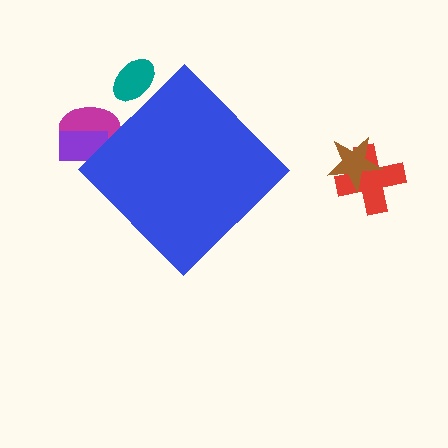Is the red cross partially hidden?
No, the red cross is fully visible.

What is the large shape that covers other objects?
A blue diamond.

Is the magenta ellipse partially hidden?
Yes, the magenta ellipse is partially hidden behind the blue diamond.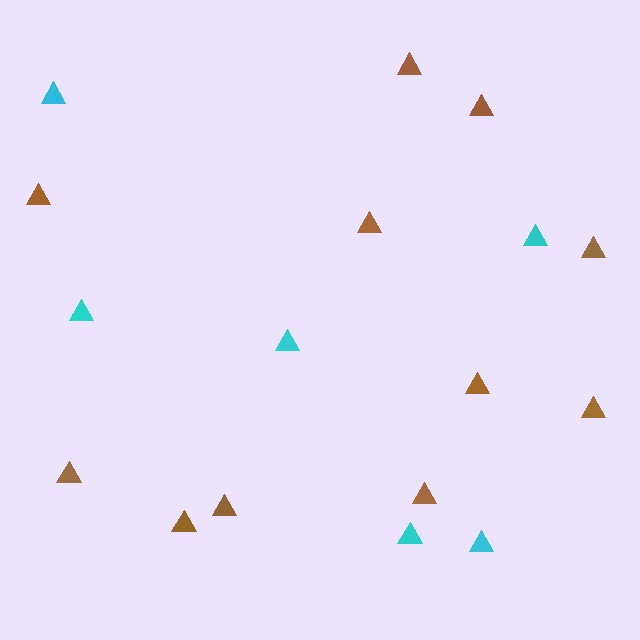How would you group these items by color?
There are 2 groups: one group of brown triangles (11) and one group of cyan triangles (6).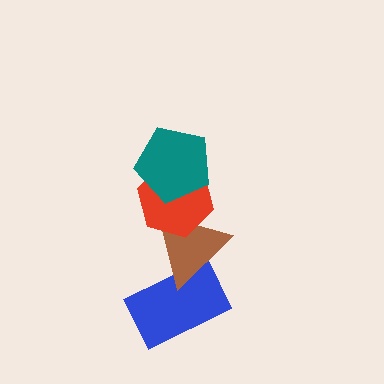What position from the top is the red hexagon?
The red hexagon is 2nd from the top.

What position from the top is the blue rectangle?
The blue rectangle is 4th from the top.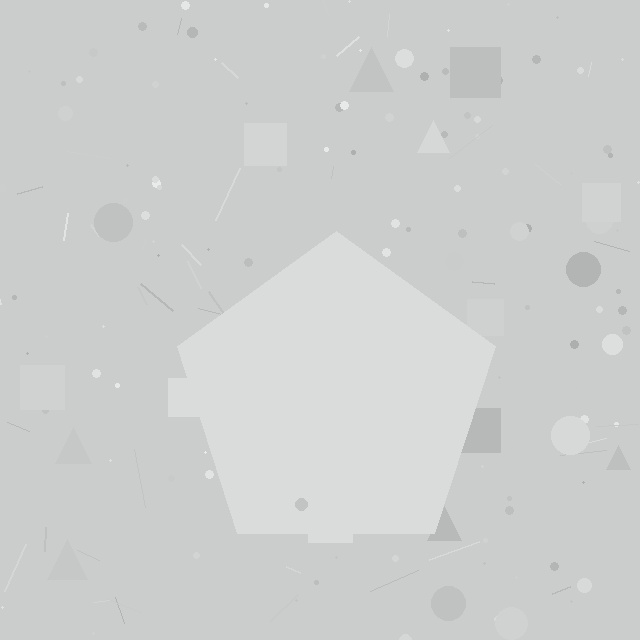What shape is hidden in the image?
A pentagon is hidden in the image.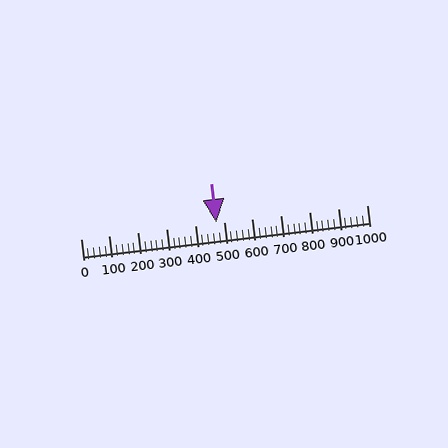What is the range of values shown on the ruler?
The ruler shows values from 0 to 1000.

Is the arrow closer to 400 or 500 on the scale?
The arrow is closer to 500.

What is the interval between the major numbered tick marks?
The major tick marks are spaced 100 units apart.